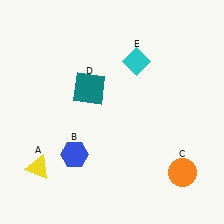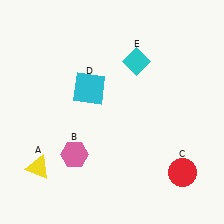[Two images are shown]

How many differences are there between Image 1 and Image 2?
There are 3 differences between the two images.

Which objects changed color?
B changed from blue to pink. C changed from orange to red. D changed from teal to cyan.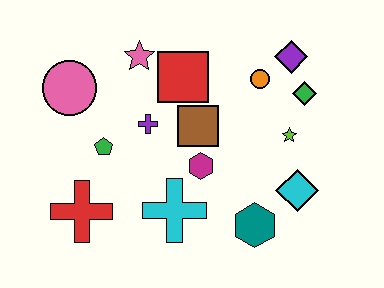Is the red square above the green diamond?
Yes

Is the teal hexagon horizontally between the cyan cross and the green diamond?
Yes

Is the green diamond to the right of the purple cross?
Yes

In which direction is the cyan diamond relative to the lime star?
The cyan diamond is below the lime star.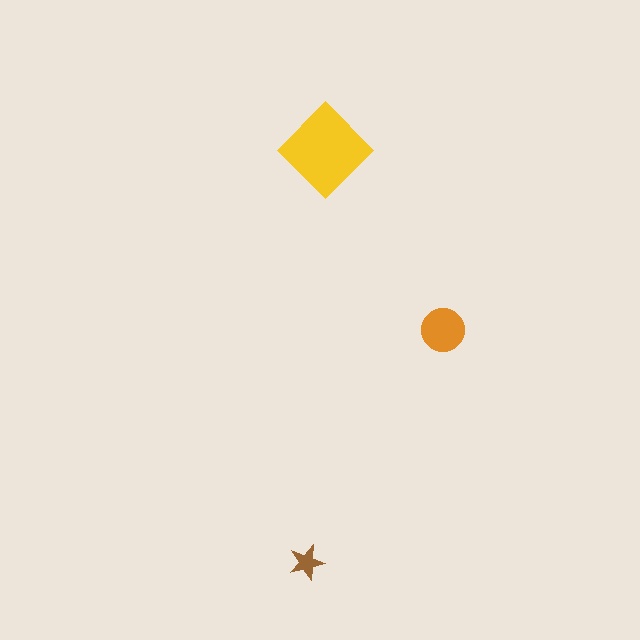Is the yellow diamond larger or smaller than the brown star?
Larger.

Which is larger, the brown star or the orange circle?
The orange circle.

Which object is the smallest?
The brown star.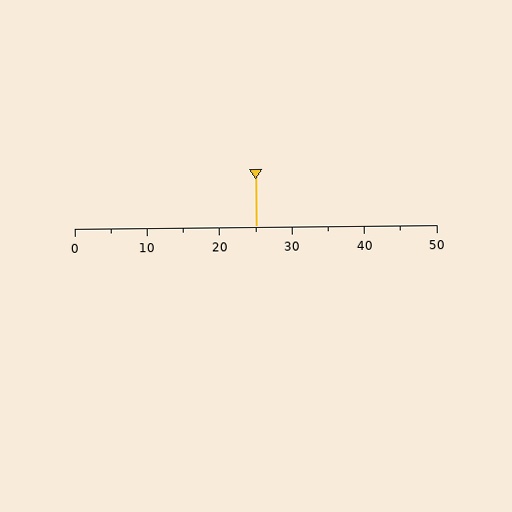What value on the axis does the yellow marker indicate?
The marker indicates approximately 25.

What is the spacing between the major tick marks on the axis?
The major ticks are spaced 10 apart.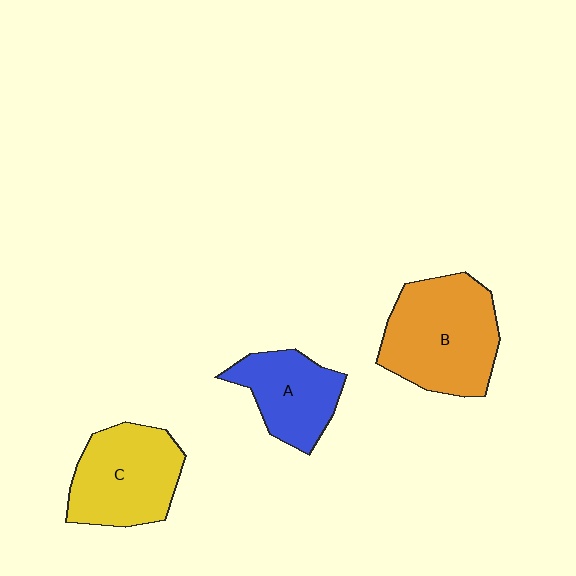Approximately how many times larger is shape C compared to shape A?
Approximately 1.3 times.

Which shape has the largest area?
Shape B (orange).